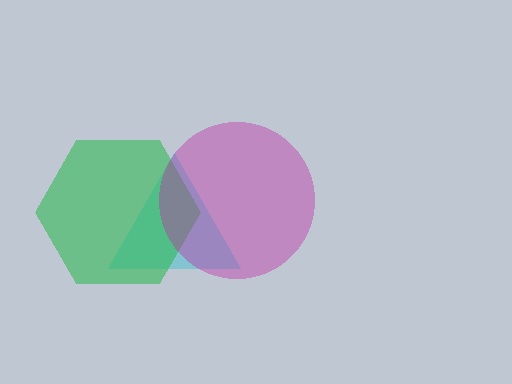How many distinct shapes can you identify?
There are 3 distinct shapes: a cyan triangle, a green hexagon, a magenta circle.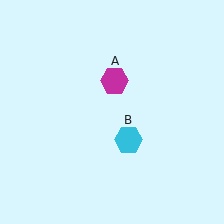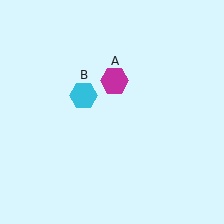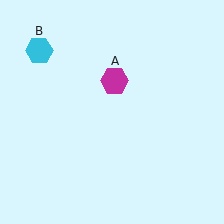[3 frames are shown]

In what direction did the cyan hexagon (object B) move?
The cyan hexagon (object B) moved up and to the left.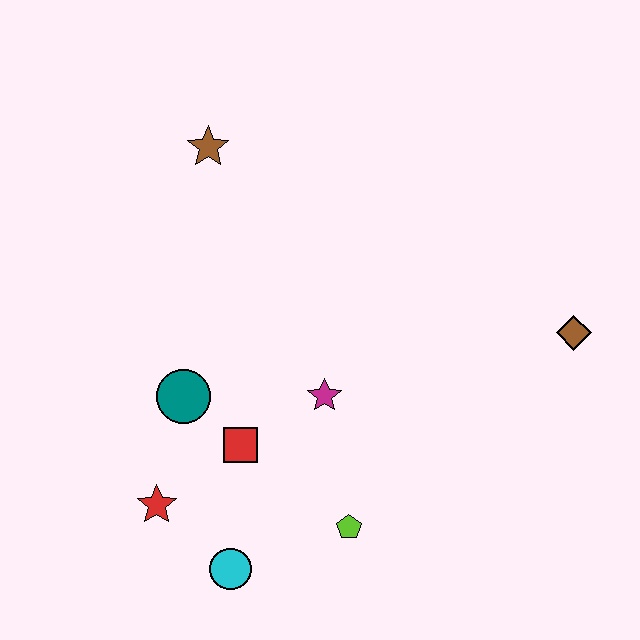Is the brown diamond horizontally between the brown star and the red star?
No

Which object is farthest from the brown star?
The cyan circle is farthest from the brown star.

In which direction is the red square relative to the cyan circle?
The red square is above the cyan circle.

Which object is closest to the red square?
The teal circle is closest to the red square.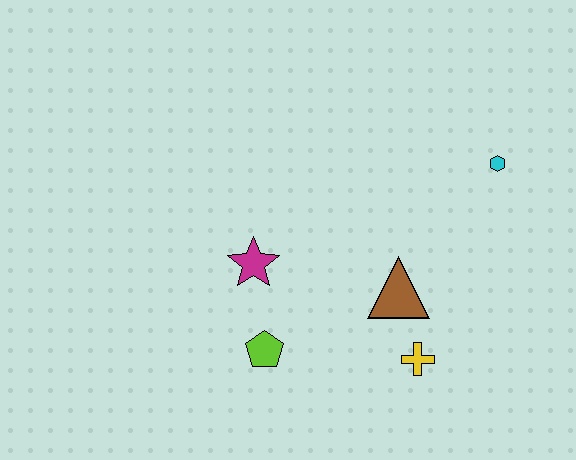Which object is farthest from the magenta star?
The cyan hexagon is farthest from the magenta star.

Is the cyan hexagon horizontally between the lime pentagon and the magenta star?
No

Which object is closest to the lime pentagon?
The magenta star is closest to the lime pentagon.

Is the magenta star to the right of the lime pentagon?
No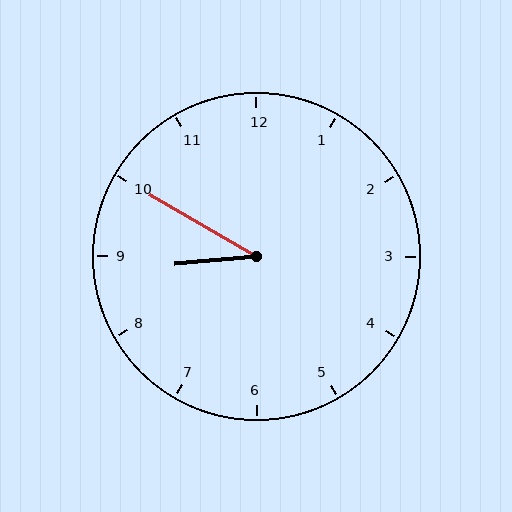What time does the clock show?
8:50.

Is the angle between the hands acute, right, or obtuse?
It is acute.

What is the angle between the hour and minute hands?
Approximately 35 degrees.